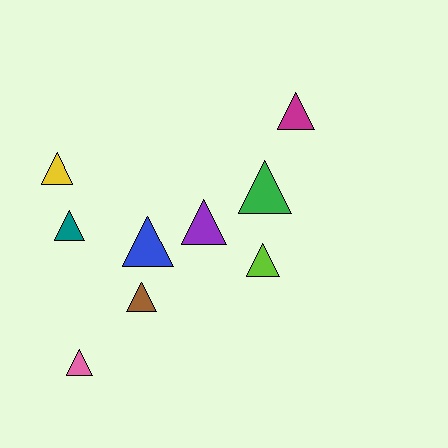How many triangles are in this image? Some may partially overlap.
There are 9 triangles.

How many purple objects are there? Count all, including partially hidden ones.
There is 1 purple object.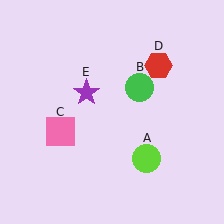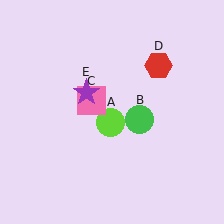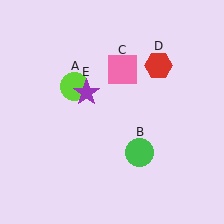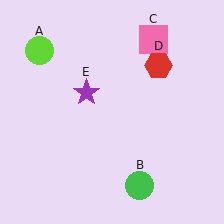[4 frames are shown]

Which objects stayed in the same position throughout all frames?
Red hexagon (object D) and purple star (object E) remained stationary.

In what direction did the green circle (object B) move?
The green circle (object B) moved down.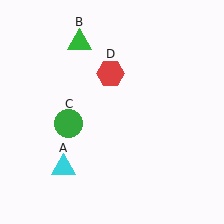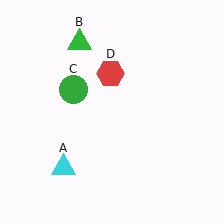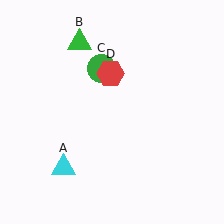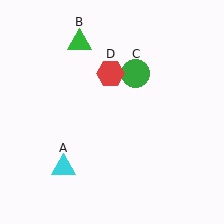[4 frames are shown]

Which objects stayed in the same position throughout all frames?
Cyan triangle (object A) and green triangle (object B) and red hexagon (object D) remained stationary.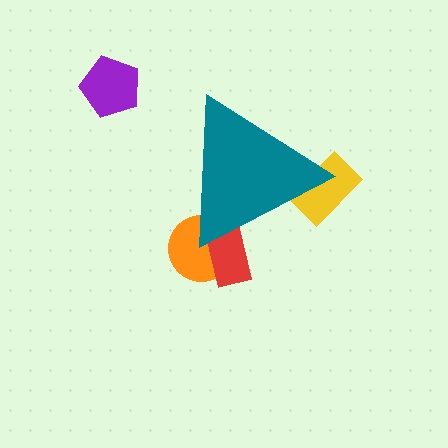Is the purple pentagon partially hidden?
No, the purple pentagon is fully visible.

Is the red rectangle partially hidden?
Yes, the red rectangle is partially hidden behind the teal triangle.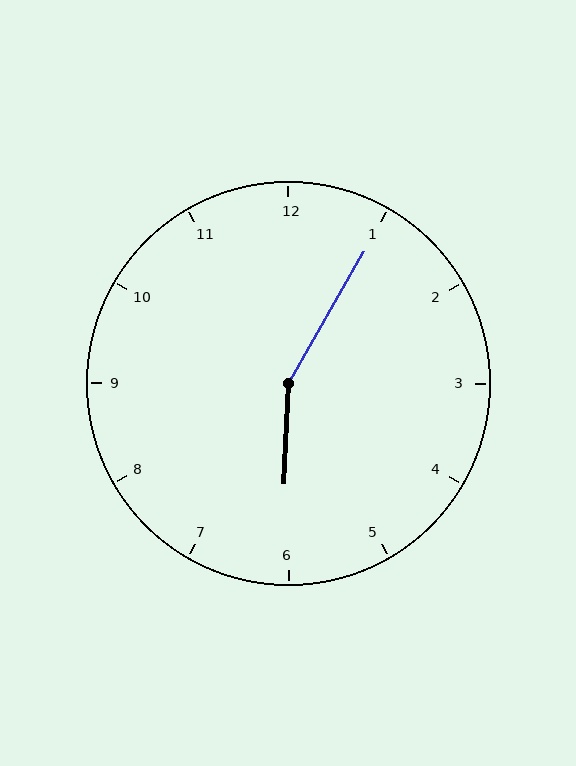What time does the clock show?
6:05.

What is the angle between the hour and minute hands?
Approximately 152 degrees.